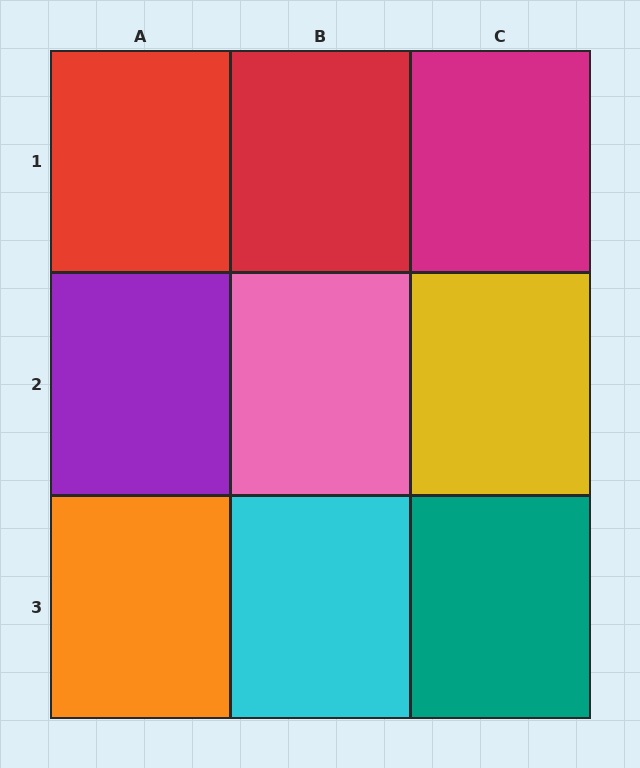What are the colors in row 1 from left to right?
Red, red, magenta.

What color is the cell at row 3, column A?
Orange.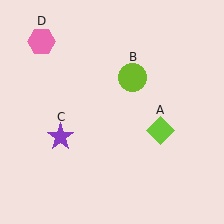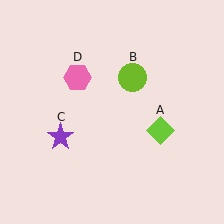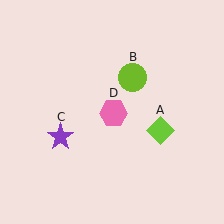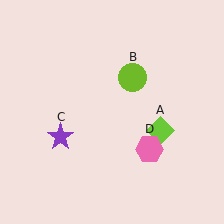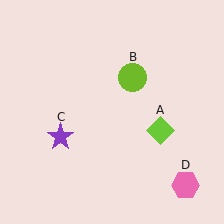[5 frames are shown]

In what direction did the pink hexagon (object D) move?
The pink hexagon (object D) moved down and to the right.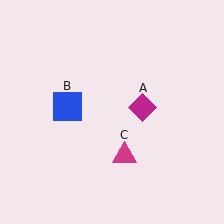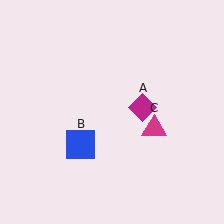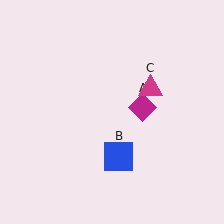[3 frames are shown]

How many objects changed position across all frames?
2 objects changed position: blue square (object B), magenta triangle (object C).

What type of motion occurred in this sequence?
The blue square (object B), magenta triangle (object C) rotated counterclockwise around the center of the scene.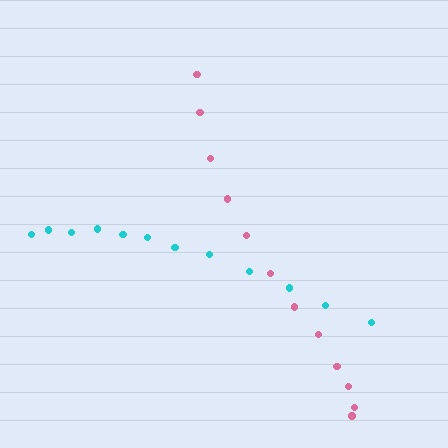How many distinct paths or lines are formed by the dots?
There are 2 distinct paths.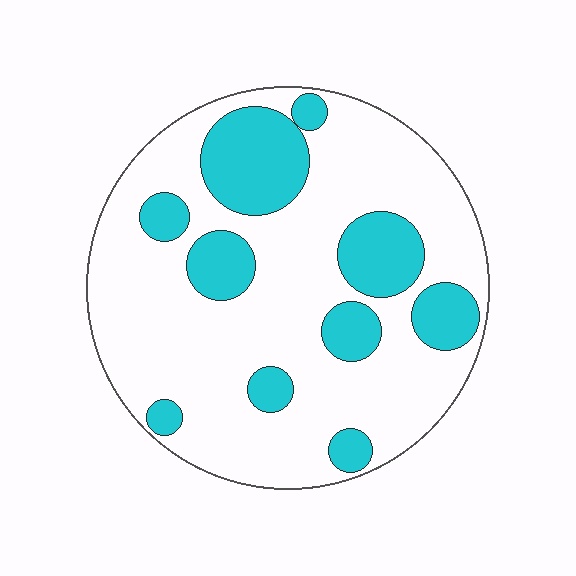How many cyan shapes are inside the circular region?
10.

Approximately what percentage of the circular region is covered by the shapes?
Approximately 25%.